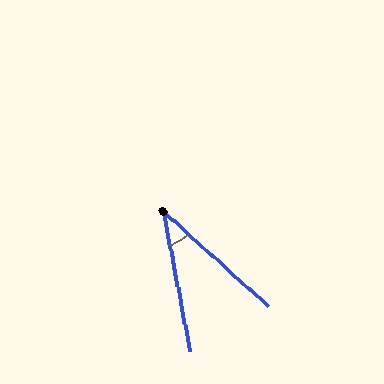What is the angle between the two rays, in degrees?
Approximately 37 degrees.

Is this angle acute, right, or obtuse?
It is acute.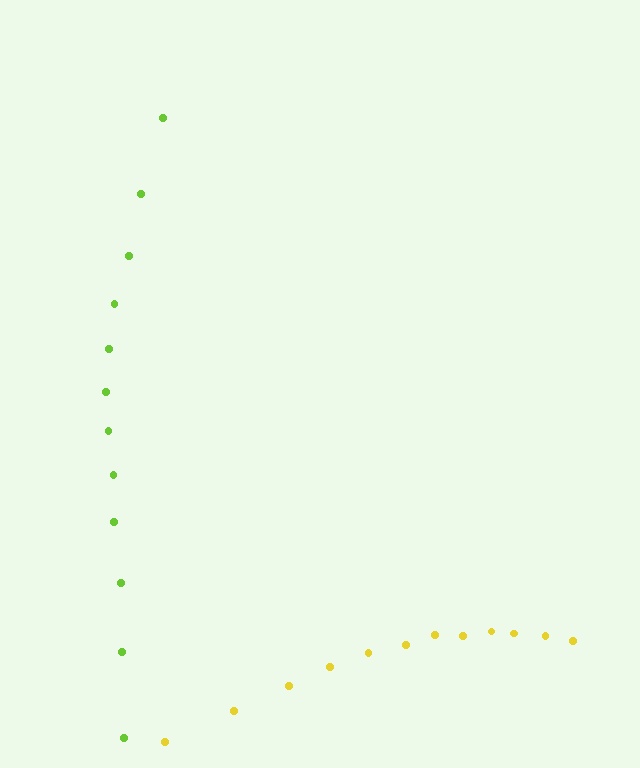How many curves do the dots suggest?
There are 2 distinct paths.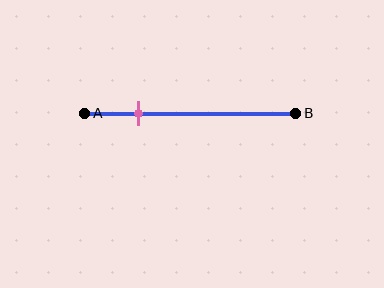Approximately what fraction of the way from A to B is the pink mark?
The pink mark is approximately 25% of the way from A to B.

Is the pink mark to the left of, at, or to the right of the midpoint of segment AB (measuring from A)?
The pink mark is to the left of the midpoint of segment AB.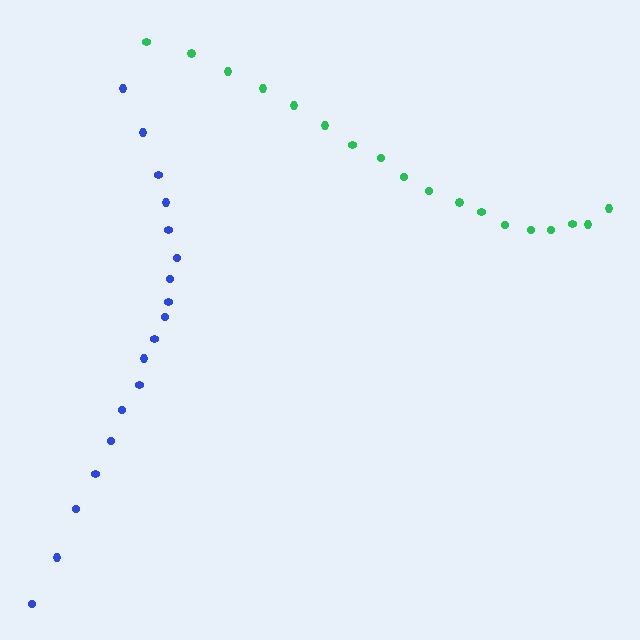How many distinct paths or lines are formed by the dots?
There are 2 distinct paths.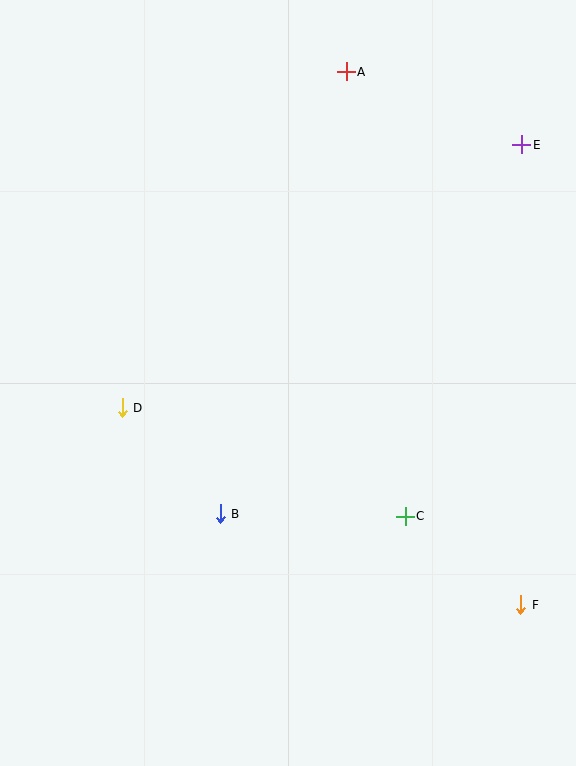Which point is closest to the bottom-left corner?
Point B is closest to the bottom-left corner.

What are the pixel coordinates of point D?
Point D is at (122, 408).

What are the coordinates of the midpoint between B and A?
The midpoint between B and A is at (283, 293).